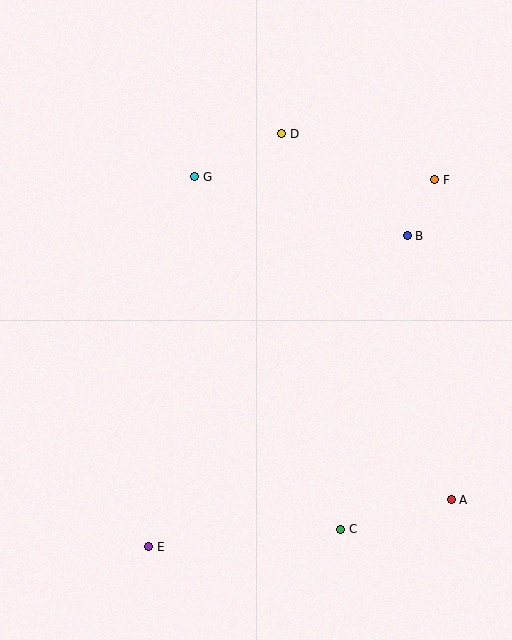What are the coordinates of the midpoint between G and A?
The midpoint between G and A is at (323, 338).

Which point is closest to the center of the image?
Point G at (195, 177) is closest to the center.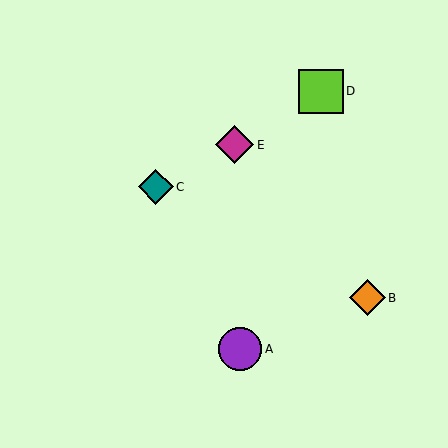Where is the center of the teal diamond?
The center of the teal diamond is at (156, 187).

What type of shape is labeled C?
Shape C is a teal diamond.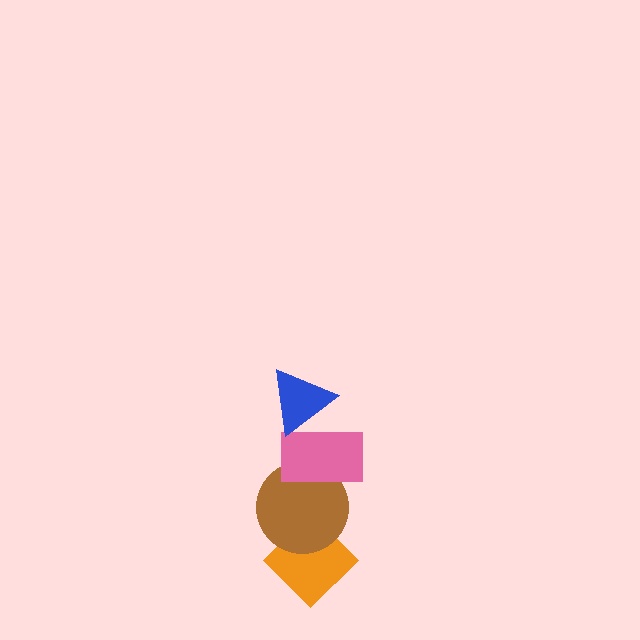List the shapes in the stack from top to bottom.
From top to bottom: the blue triangle, the pink rectangle, the brown circle, the orange diamond.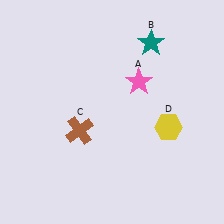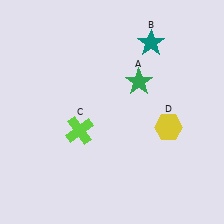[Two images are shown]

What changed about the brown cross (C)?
In Image 1, C is brown. In Image 2, it changed to lime.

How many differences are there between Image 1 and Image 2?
There are 2 differences between the two images.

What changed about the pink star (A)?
In Image 1, A is pink. In Image 2, it changed to green.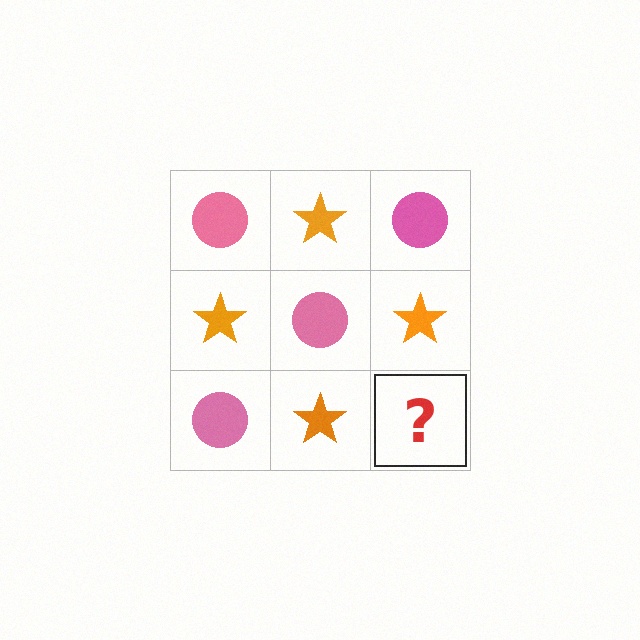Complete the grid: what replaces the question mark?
The question mark should be replaced with a pink circle.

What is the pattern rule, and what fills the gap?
The rule is that it alternates pink circle and orange star in a checkerboard pattern. The gap should be filled with a pink circle.